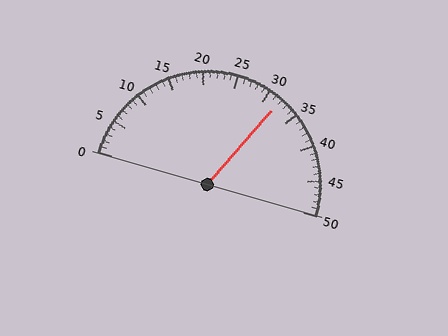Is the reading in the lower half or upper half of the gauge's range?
The reading is in the upper half of the range (0 to 50).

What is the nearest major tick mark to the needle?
The nearest major tick mark is 30.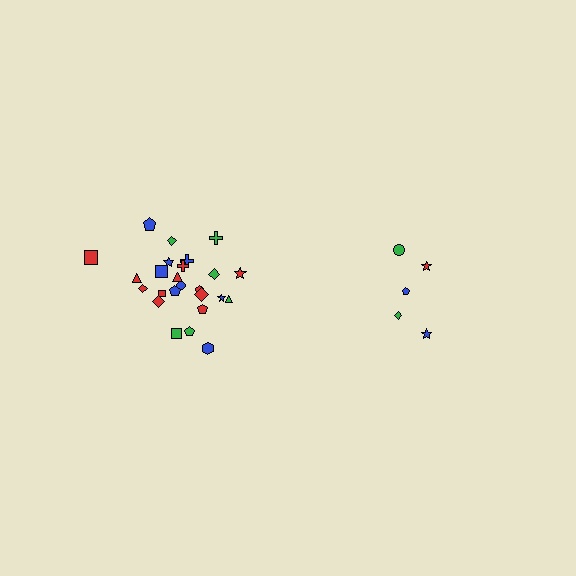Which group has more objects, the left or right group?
The left group.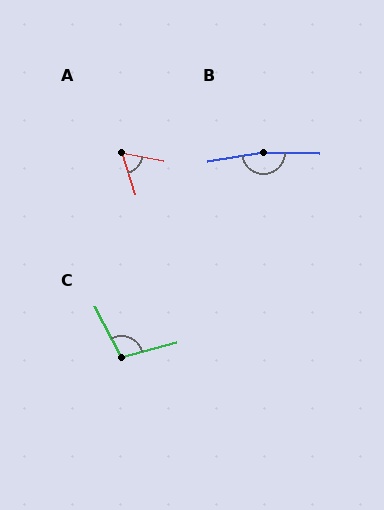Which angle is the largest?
B, at approximately 170 degrees.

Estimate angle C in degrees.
Approximately 102 degrees.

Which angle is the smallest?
A, at approximately 61 degrees.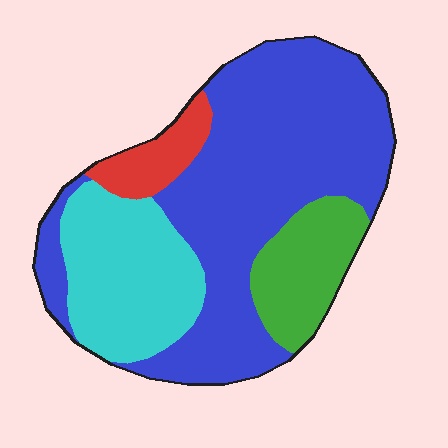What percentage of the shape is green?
Green takes up less than a sixth of the shape.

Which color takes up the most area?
Blue, at roughly 55%.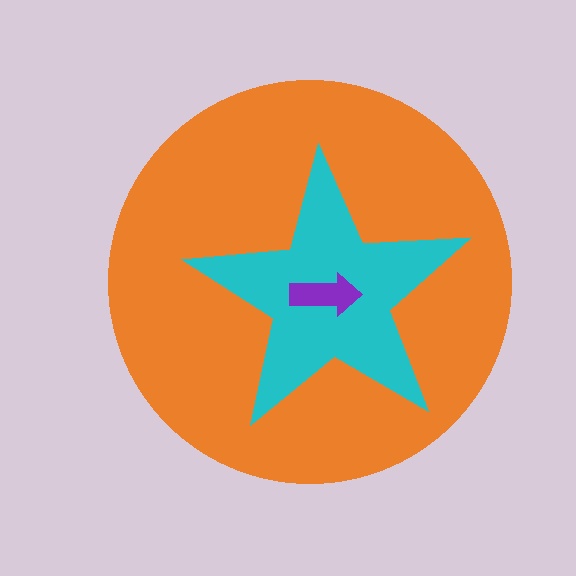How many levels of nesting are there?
3.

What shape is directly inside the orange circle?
The cyan star.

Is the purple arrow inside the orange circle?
Yes.